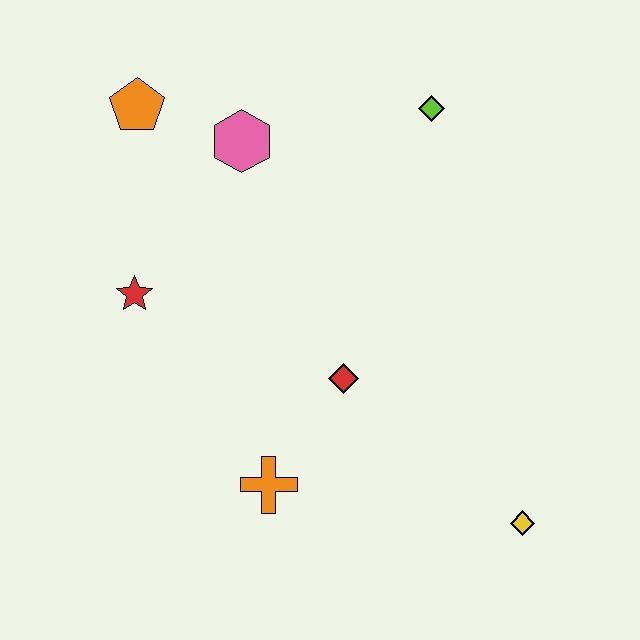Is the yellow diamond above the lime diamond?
No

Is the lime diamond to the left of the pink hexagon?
No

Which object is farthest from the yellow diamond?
The orange pentagon is farthest from the yellow diamond.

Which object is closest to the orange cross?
The red diamond is closest to the orange cross.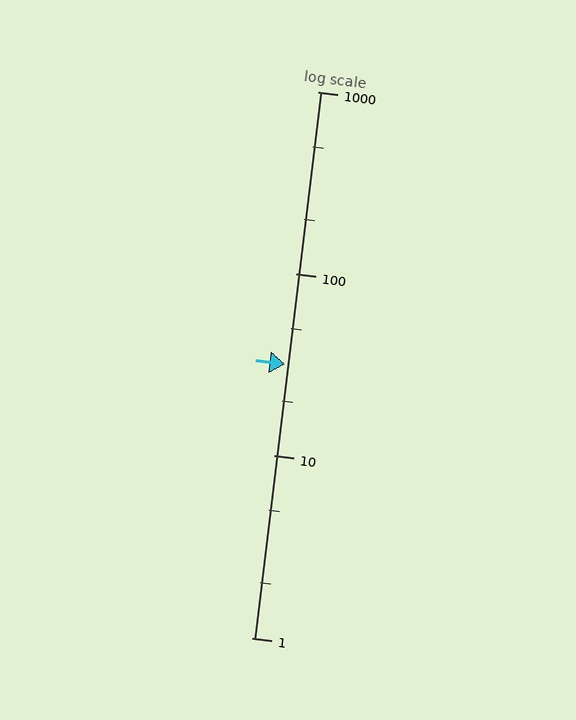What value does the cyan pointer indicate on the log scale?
The pointer indicates approximately 32.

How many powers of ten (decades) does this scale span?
The scale spans 3 decades, from 1 to 1000.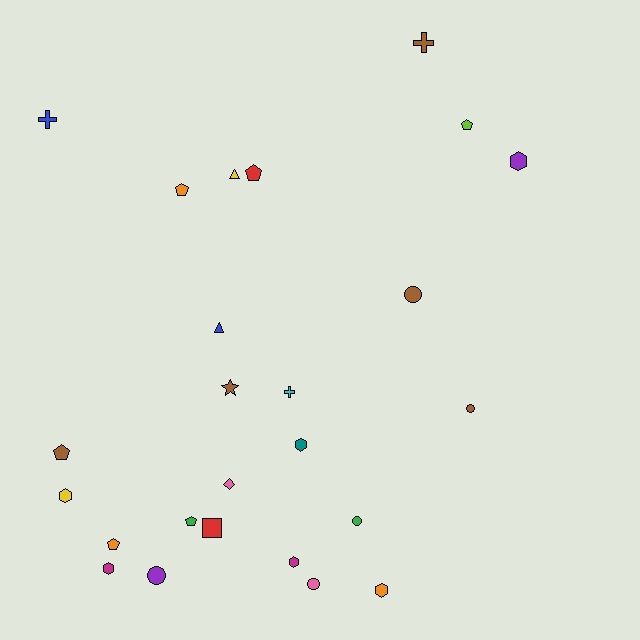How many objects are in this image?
There are 25 objects.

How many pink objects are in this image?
There are 2 pink objects.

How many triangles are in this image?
There are 2 triangles.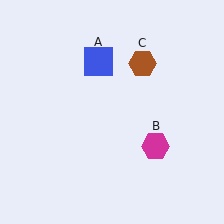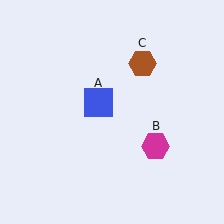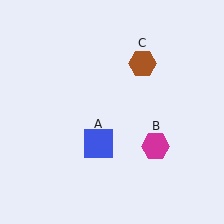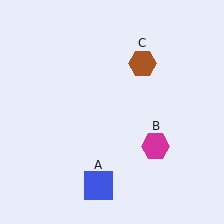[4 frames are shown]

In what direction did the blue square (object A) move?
The blue square (object A) moved down.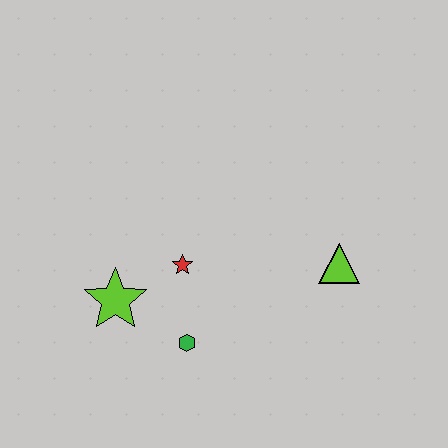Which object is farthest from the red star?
The lime triangle is farthest from the red star.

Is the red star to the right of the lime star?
Yes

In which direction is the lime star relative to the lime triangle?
The lime star is to the left of the lime triangle.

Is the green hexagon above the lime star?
No